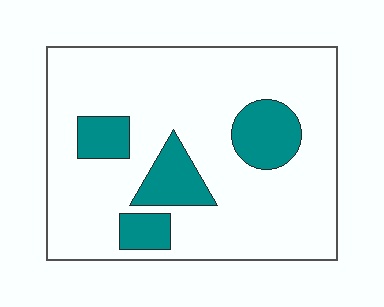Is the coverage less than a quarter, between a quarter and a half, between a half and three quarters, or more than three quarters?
Less than a quarter.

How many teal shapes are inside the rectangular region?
4.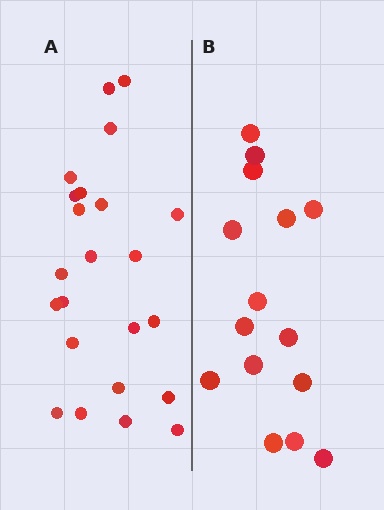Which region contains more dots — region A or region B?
Region A (the left region) has more dots.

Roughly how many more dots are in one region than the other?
Region A has roughly 8 or so more dots than region B.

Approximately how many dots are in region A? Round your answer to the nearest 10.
About 20 dots. (The exact count is 23, which rounds to 20.)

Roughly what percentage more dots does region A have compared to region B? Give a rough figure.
About 55% more.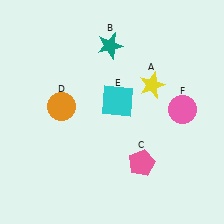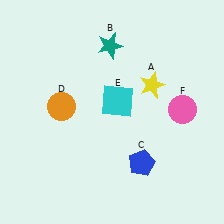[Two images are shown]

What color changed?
The pentagon (C) changed from pink in Image 1 to blue in Image 2.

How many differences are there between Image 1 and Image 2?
There is 1 difference between the two images.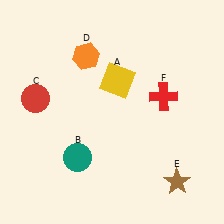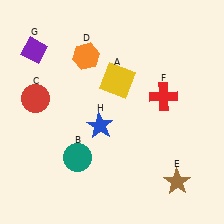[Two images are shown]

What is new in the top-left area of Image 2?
A purple diamond (G) was added in the top-left area of Image 2.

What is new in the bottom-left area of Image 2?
A blue star (H) was added in the bottom-left area of Image 2.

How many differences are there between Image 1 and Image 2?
There are 2 differences between the two images.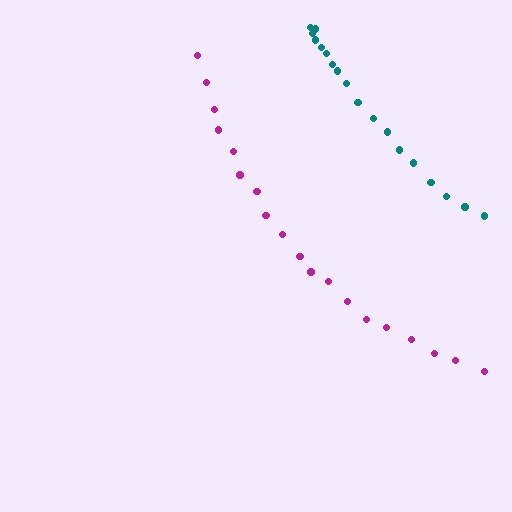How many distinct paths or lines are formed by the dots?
There are 2 distinct paths.